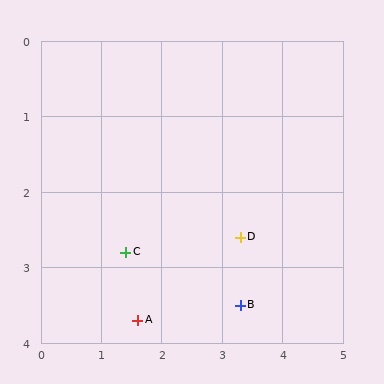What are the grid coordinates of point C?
Point C is at approximately (1.4, 2.8).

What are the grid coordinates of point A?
Point A is at approximately (1.6, 3.7).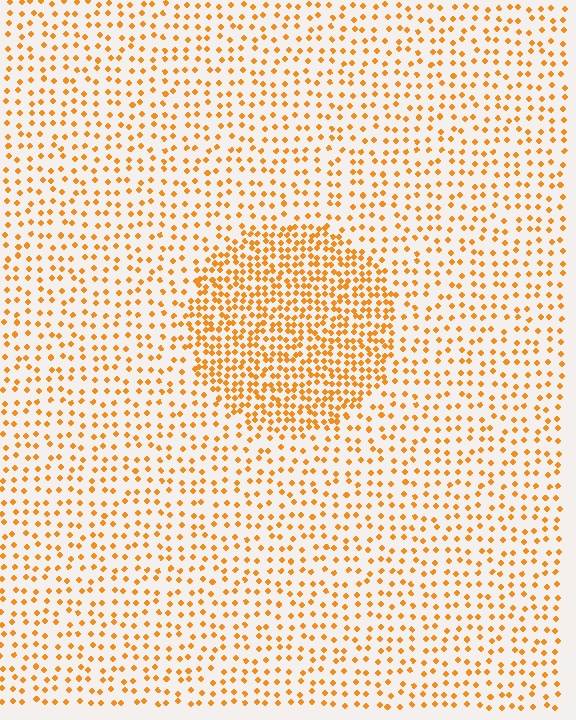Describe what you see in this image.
The image contains small orange elements arranged at two different densities. A circle-shaped region is visible where the elements are more densely packed than the surrounding area.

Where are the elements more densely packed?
The elements are more densely packed inside the circle boundary.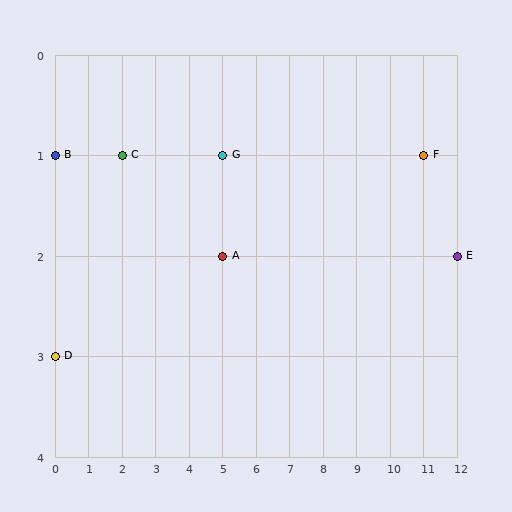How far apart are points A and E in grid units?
Points A and E are 7 columns apart.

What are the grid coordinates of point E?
Point E is at grid coordinates (12, 2).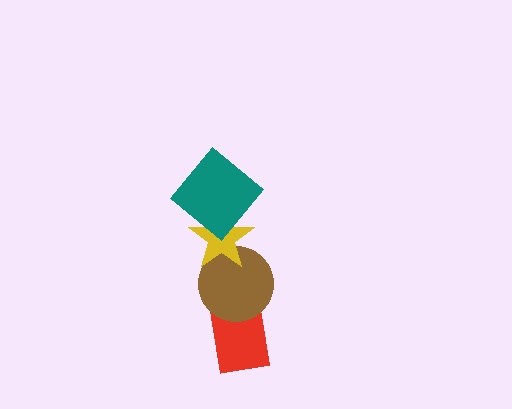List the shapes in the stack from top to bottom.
From top to bottom: the teal diamond, the yellow star, the brown circle, the red rectangle.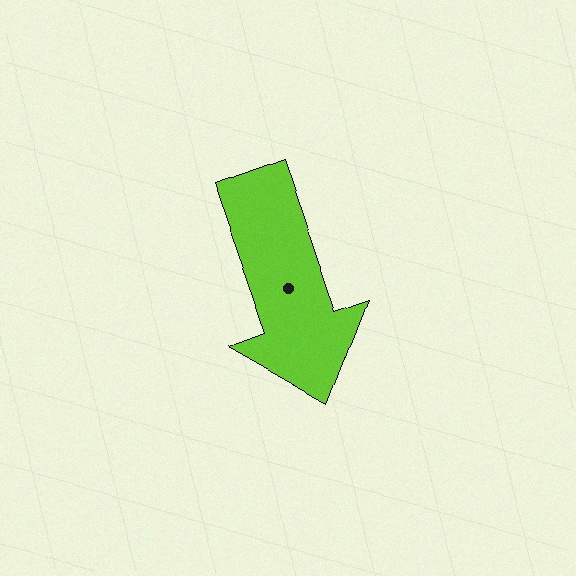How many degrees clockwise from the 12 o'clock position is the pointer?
Approximately 161 degrees.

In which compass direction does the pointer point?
South.